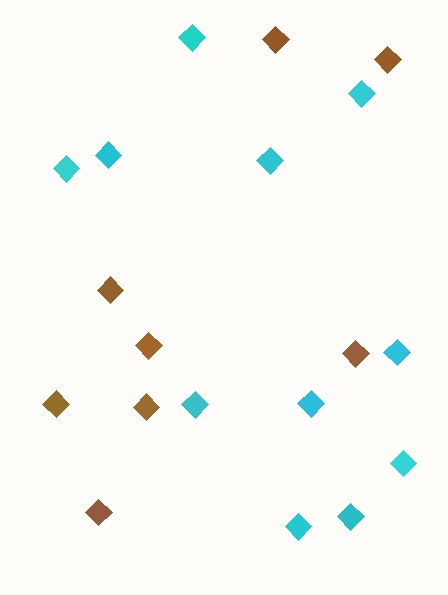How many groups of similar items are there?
There are 2 groups: one group of brown diamonds (8) and one group of cyan diamonds (11).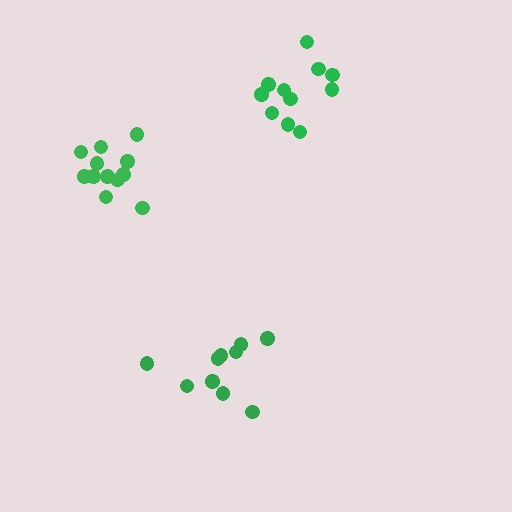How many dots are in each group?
Group 1: 11 dots, Group 2: 12 dots, Group 3: 11 dots (34 total).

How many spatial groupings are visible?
There are 3 spatial groupings.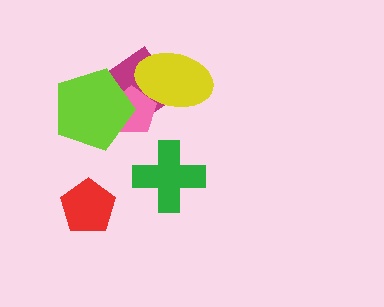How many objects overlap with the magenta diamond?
3 objects overlap with the magenta diamond.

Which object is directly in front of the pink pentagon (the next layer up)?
The yellow ellipse is directly in front of the pink pentagon.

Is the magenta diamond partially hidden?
Yes, it is partially covered by another shape.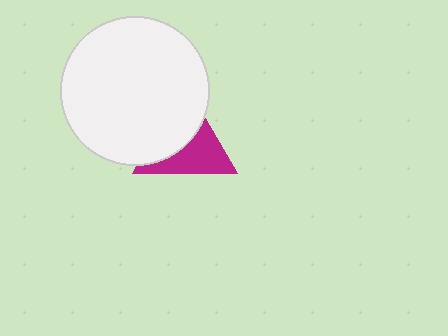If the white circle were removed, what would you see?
You would see the complete magenta triangle.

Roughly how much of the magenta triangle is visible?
About half of it is visible (roughly 49%).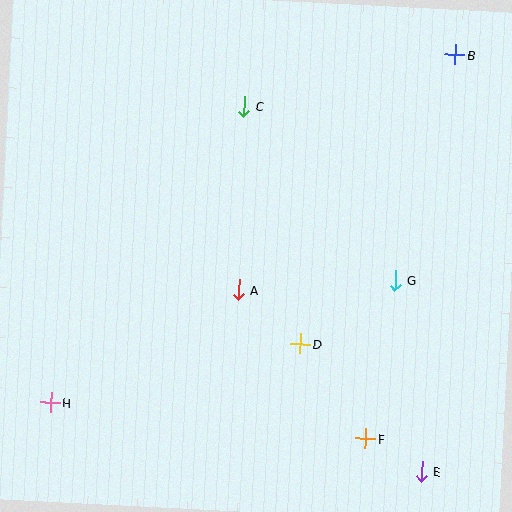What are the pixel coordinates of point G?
Point G is at (395, 280).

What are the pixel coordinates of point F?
Point F is at (366, 438).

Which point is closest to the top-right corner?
Point B is closest to the top-right corner.